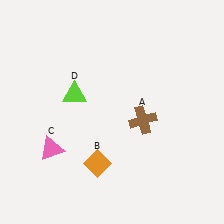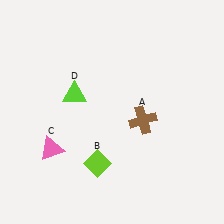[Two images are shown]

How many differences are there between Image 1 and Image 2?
There is 1 difference between the two images.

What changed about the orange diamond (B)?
In Image 1, B is orange. In Image 2, it changed to lime.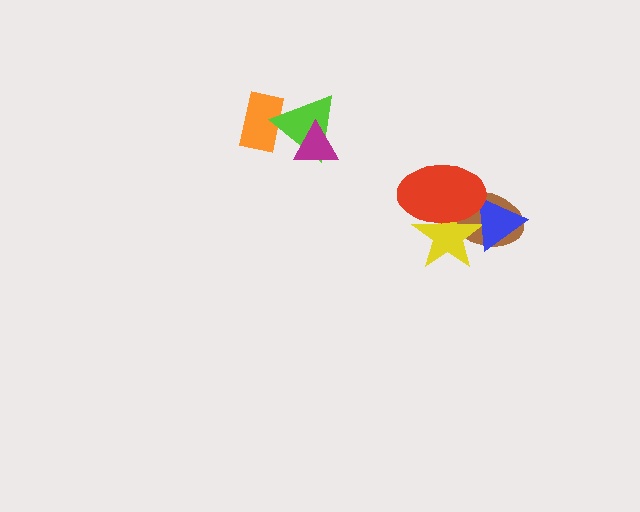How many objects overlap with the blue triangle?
3 objects overlap with the blue triangle.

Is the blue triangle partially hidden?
Yes, it is partially covered by another shape.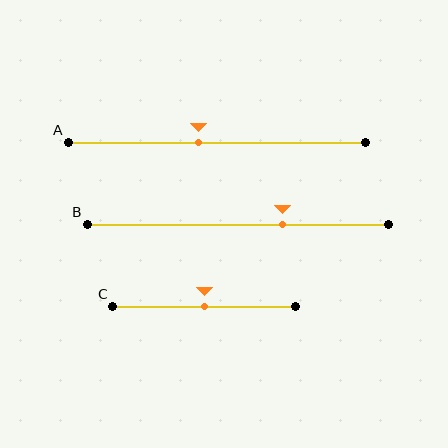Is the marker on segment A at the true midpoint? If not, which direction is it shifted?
No, the marker on segment A is shifted to the left by about 6% of the segment length.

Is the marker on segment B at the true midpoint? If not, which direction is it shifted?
No, the marker on segment B is shifted to the right by about 15% of the segment length.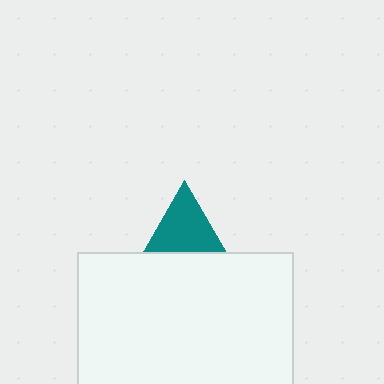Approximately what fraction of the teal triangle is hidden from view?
Roughly 48% of the teal triangle is hidden behind the white rectangle.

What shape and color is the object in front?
The object in front is a white rectangle.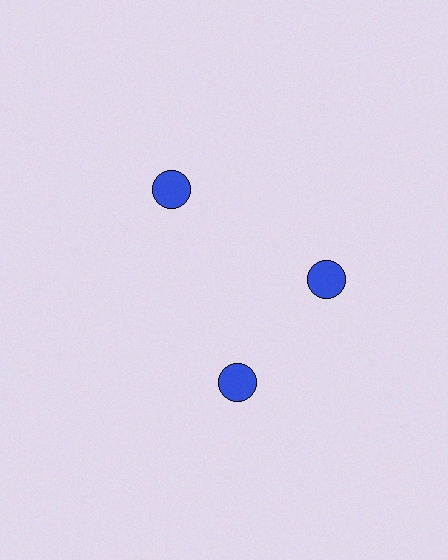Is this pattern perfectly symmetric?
No. The 3 blue circles are arranged in a ring, but one element near the 7 o'clock position is rotated out of alignment along the ring, breaking the 3-fold rotational symmetry.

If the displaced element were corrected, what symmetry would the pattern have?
It would have 3-fold rotational symmetry — the pattern would map onto itself every 120 degrees.